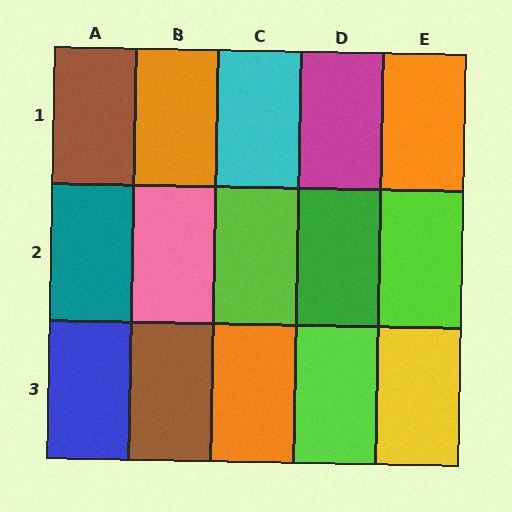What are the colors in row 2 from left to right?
Teal, pink, lime, green, lime.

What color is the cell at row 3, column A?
Blue.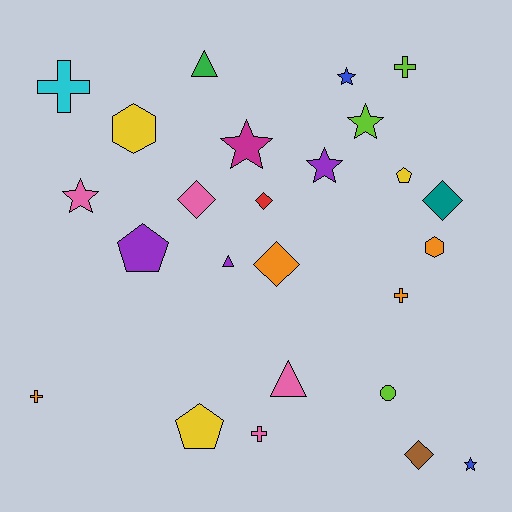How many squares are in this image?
There are no squares.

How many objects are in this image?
There are 25 objects.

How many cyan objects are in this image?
There is 1 cyan object.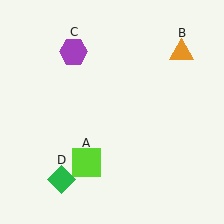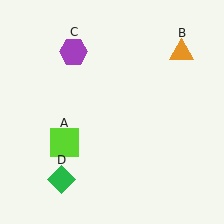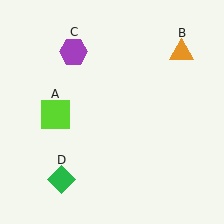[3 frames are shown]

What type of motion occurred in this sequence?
The lime square (object A) rotated clockwise around the center of the scene.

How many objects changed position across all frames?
1 object changed position: lime square (object A).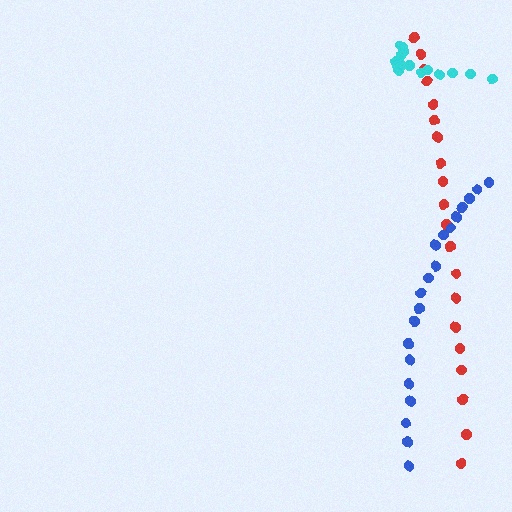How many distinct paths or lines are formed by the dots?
There are 3 distinct paths.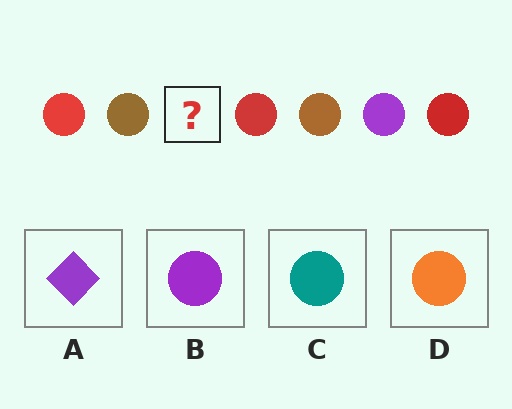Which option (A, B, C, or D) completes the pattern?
B.